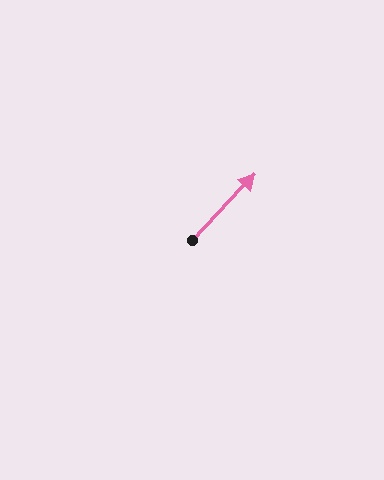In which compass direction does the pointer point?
Northeast.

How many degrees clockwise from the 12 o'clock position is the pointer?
Approximately 44 degrees.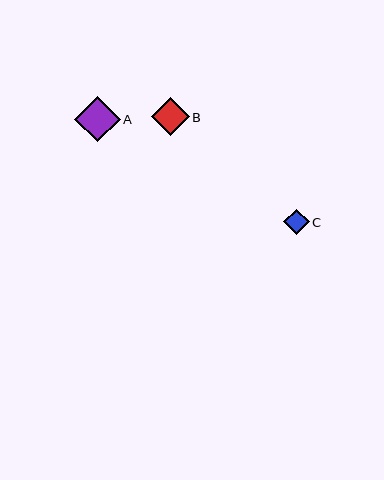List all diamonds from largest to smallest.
From largest to smallest: A, B, C.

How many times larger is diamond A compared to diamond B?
Diamond A is approximately 1.2 times the size of diamond B.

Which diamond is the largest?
Diamond A is the largest with a size of approximately 45 pixels.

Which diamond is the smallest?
Diamond C is the smallest with a size of approximately 25 pixels.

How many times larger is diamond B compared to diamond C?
Diamond B is approximately 1.5 times the size of diamond C.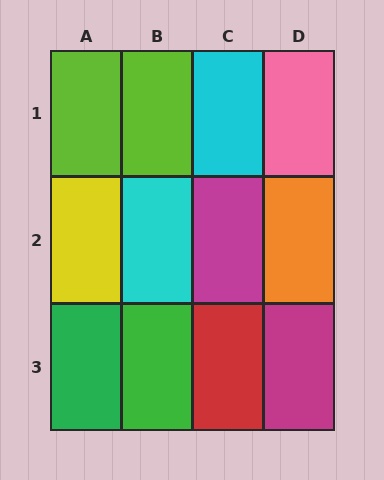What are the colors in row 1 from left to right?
Lime, lime, cyan, pink.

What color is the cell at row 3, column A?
Green.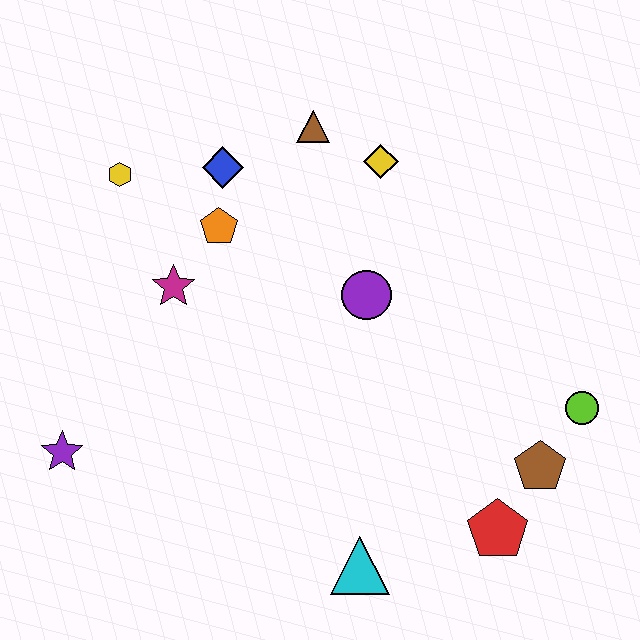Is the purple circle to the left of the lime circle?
Yes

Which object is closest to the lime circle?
The brown pentagon is closest to the lime circle.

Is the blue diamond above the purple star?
Yes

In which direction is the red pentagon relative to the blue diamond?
The red pentagon is below the blue diamond.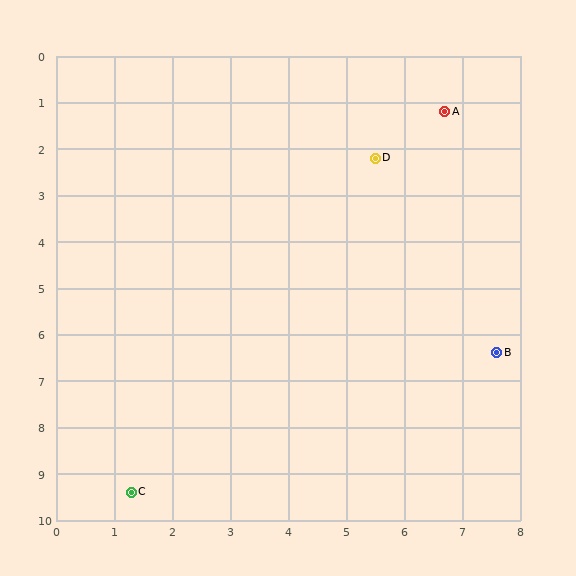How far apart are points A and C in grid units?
Points A and C are about 9.8 grid units apart.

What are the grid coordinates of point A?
Point A is at approximately (6.7, 1.2).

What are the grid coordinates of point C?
Point C is at approximately (1.3, 9.4).